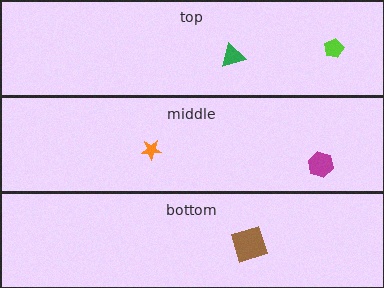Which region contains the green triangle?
The top region.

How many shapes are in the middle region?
2.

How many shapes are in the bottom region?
1.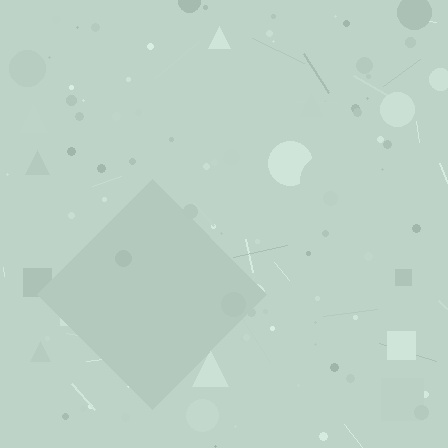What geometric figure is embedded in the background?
A diamond is embedded in the background.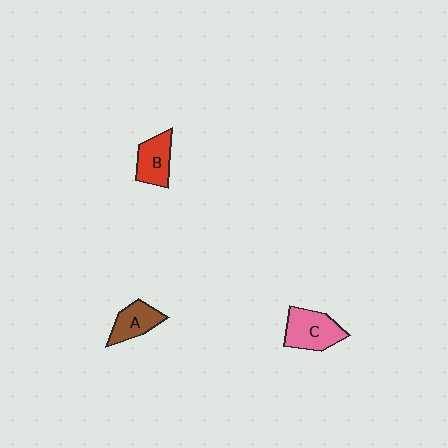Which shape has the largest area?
Shape C (pink).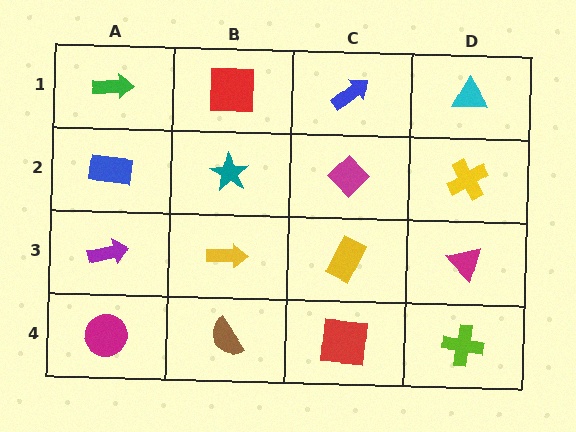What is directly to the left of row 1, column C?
A red square.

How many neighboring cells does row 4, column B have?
3.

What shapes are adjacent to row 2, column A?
A green arrow (row 1, column A), a purple arrow (row 3, column A), a teal star (row 2, column B).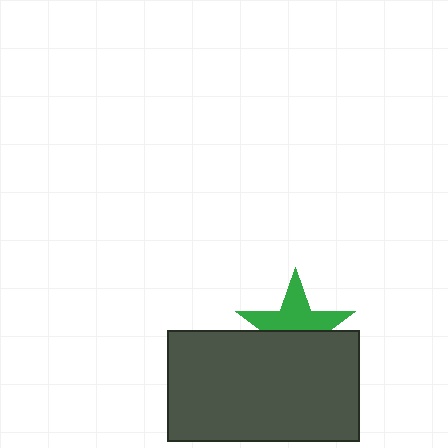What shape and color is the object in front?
The object in front is a dark gray rectangle.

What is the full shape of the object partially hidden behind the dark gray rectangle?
The partially hidden object is a green star.